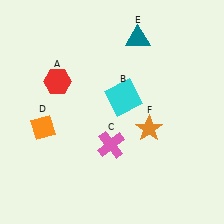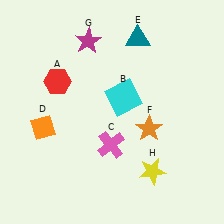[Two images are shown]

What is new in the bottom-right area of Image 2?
A yellow star (H) was added in the bottom-right area of Image 2.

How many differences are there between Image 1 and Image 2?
There are 2 differences between the two images.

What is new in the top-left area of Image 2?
A magenta star (G) was added in the top-left area of Image 2.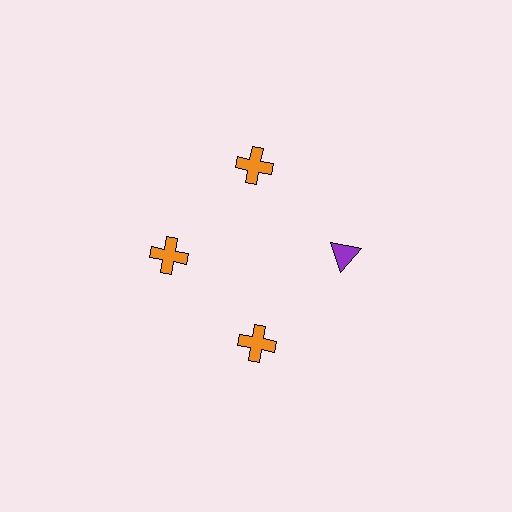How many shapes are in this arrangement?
There are 4 shapes arranged in a ring pattern.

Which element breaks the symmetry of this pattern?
The purple triangle at roughly the 3 o'clock position breaks the symmetry. All other shapes are orange crosses.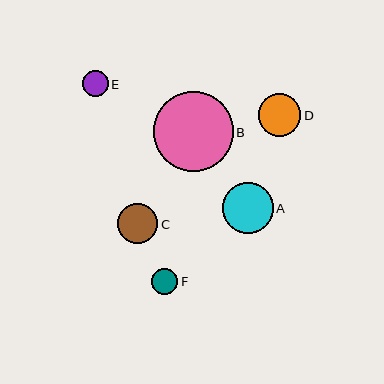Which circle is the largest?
Circle B is the largest with a size of approximately 80 pixels.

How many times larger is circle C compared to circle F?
Circle C is approximately 1.5 times the size of circle F.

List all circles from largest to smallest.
From largest to smallest: B, A, D, C, F, E.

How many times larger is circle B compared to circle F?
Circle B is approximately 3.0 times the size of circle F.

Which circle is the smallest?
Circle E is the smallest with a size of approximately 26 pixels.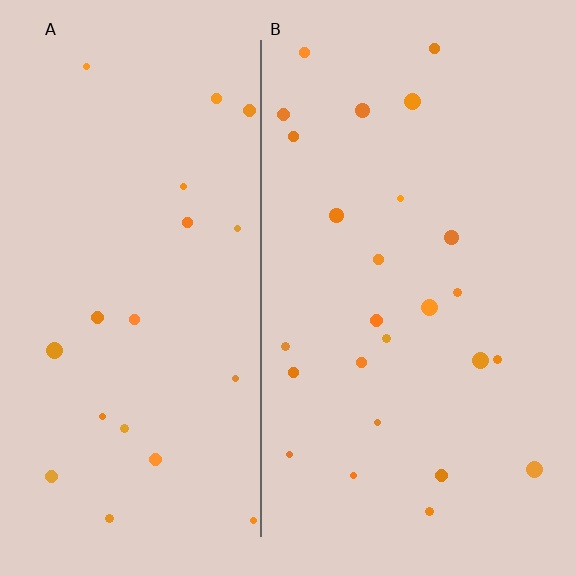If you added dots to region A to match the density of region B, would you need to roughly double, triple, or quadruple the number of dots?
Approximately double.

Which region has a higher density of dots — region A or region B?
B (the right).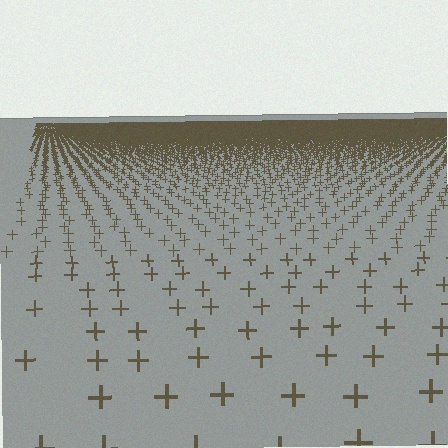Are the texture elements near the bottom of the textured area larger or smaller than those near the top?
Larger. Near the bottom, elements are closer to the viewer and appear at a bigger on-screen size.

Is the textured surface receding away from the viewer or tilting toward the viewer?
The surface is receding away from the viewer. Texture elements get smaller and denser toward the top.